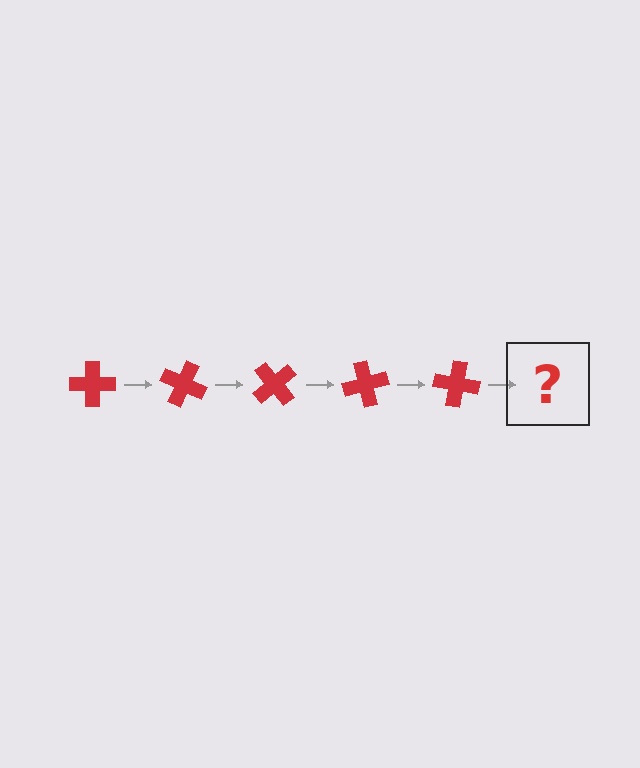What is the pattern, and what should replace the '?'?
The pattern is that the cross rotates 25 degrees each step. The '?' should be a red cross rotated 125 degrees.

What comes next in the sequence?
The next element should be a red cross rotated 125 degrees.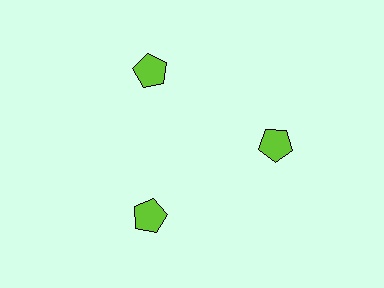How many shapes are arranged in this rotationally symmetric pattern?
There are 3 shapes, arranged in 3 groups of 1.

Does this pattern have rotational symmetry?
Yes, this pattern has 3-fold rotational symmetry. It looks the same after rotating 120 degrees around the center.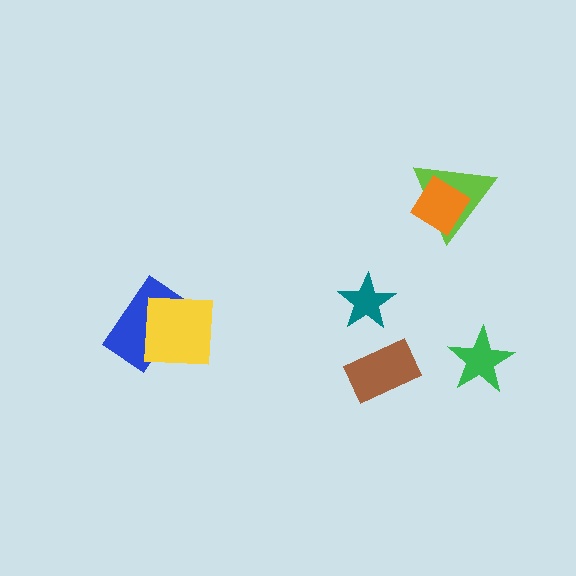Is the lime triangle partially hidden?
Yes, it is partially covered by another shape.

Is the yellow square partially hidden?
No, no other shape covers it.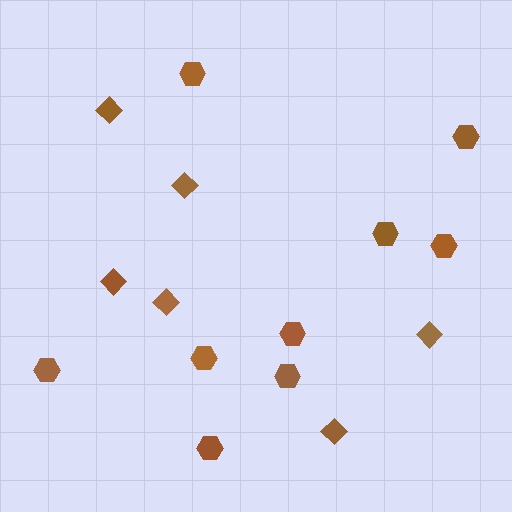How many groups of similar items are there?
There are 2 groups: one group of diamonds (6) and one group of hexagons (9).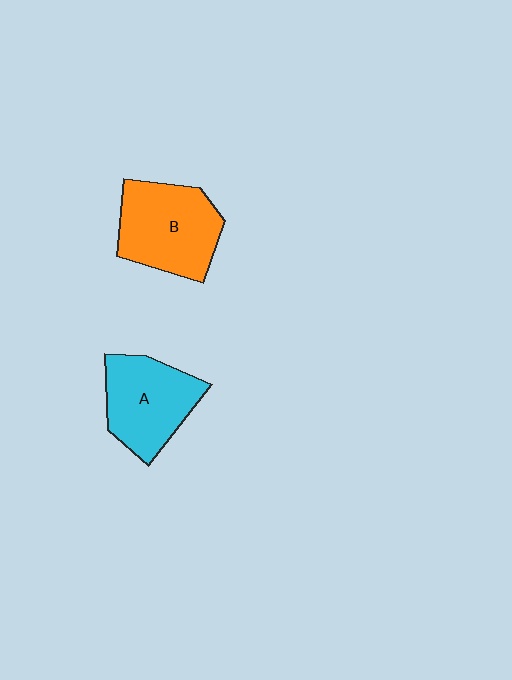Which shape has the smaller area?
Shape A (cyan).